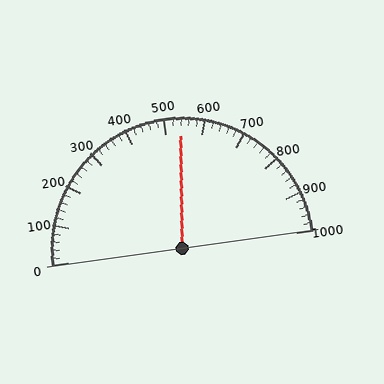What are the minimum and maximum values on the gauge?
The gauge ranges from 0 to 1000.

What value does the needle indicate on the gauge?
The needle indicates approximately 540.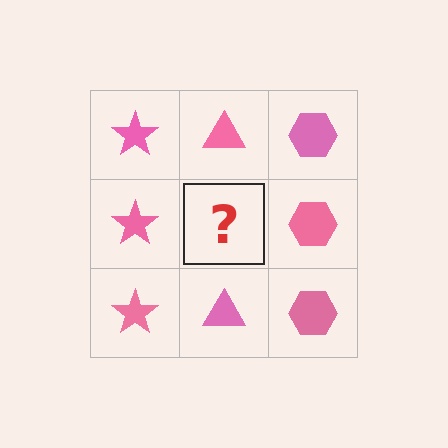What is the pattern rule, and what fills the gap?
The rule is that each column has a consistent shape. The gap should be filled with a pink triangle.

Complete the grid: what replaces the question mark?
The question mark should be replaced with a pink triangle.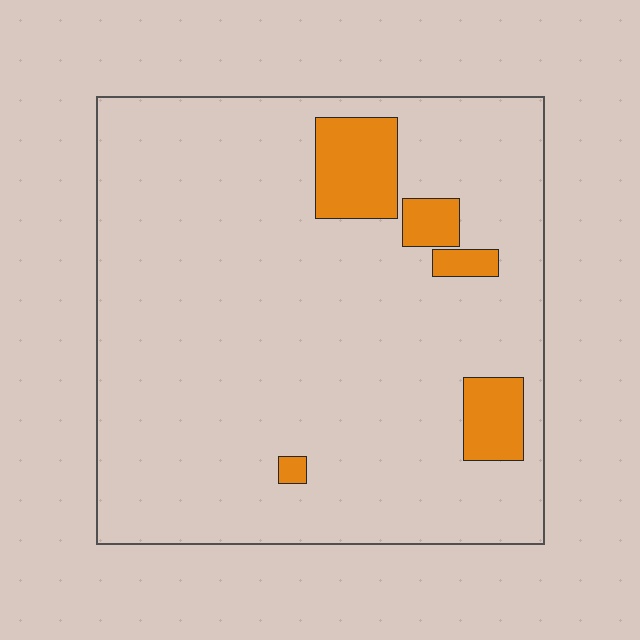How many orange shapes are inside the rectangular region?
5.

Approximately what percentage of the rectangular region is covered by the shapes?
Approximately 10%.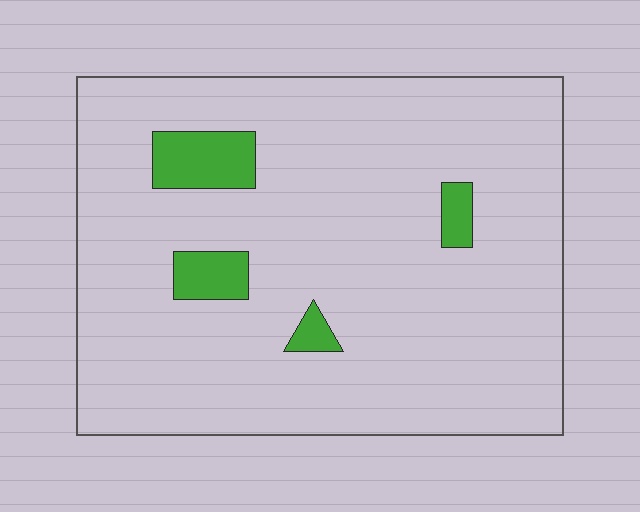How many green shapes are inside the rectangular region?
4.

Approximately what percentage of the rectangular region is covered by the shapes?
Approximately 10%.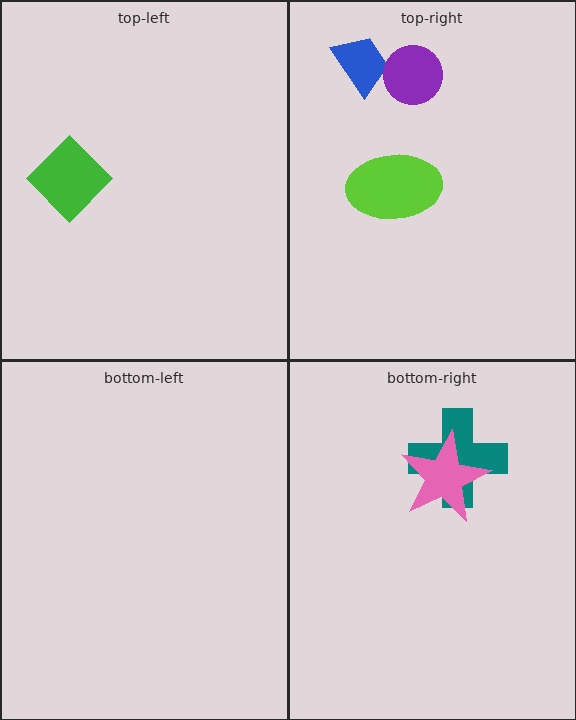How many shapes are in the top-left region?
1.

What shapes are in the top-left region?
The green diamond.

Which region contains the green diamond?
The top-left region.